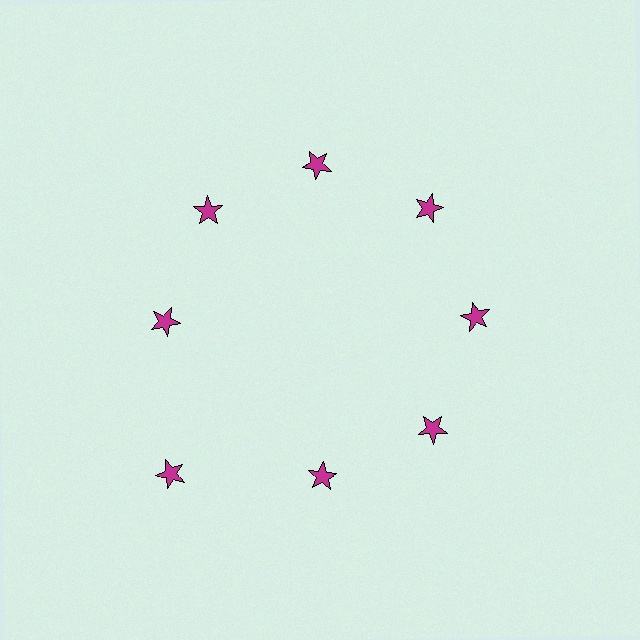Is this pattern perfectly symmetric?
No. The 8 magenta stars are arranged in a ring, but one element near the 8 o'clock position is pushed outward from the center, breaking the 8-fold rotational symmetry.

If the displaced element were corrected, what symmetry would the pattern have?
It would have 8-fold rotational symmetry — the pattern would map onto itself every 45 degrees.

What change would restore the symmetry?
The symmetry would be restored by moving it inward, back onto the ring so that all 8 stars sit at equal angles and equal distance from the center.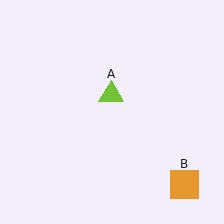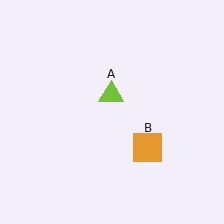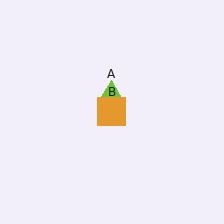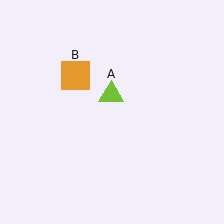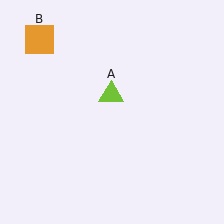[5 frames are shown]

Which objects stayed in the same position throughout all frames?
Lime triangle (object A) remained stationary.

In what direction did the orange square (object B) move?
The orange square (object B) moved up and to the left.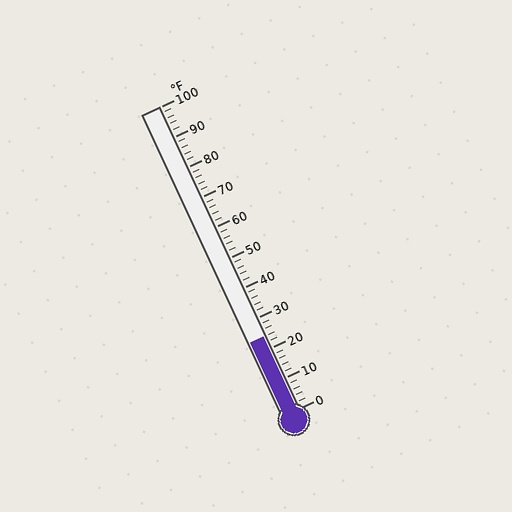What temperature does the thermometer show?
The thermometer shows approximately 24°F.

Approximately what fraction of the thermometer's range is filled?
The thermometer is filled to approximately 25% of its range.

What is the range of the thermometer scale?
The thermometer scale ranges from 0°F to 100°F.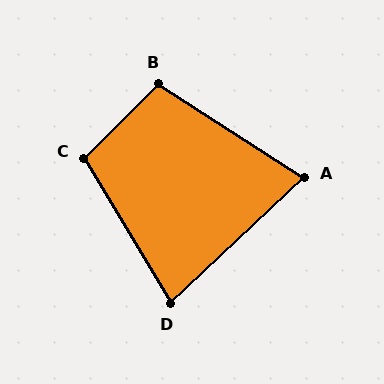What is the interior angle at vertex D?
Approximately 78 degrees (acute).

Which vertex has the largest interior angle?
C, at approximately 104 degrees.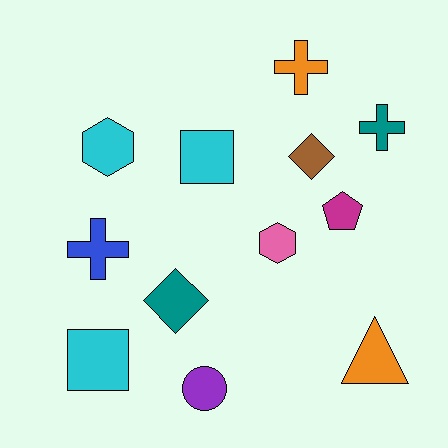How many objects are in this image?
There are 12 objects.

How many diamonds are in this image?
There are 2 diamonds.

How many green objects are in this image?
There are no green objects.